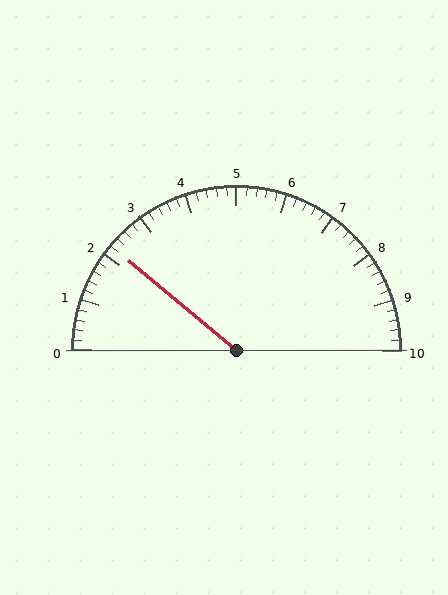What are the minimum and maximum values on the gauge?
The gauge ranges from 0 to 10.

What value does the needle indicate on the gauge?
The needle indicates approximately 2.2.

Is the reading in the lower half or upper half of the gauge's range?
The reading is in the lower half of the range (0 to 10).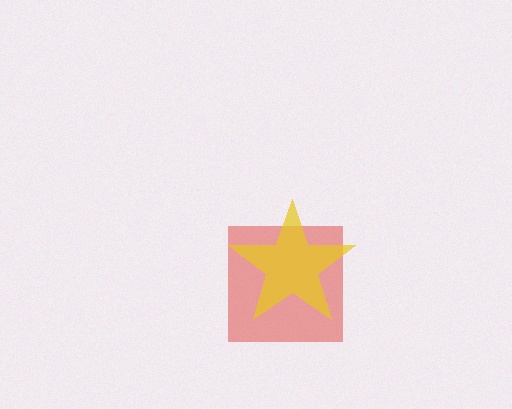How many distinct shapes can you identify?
There are 2 distinct shapes: a red square, a yellow star.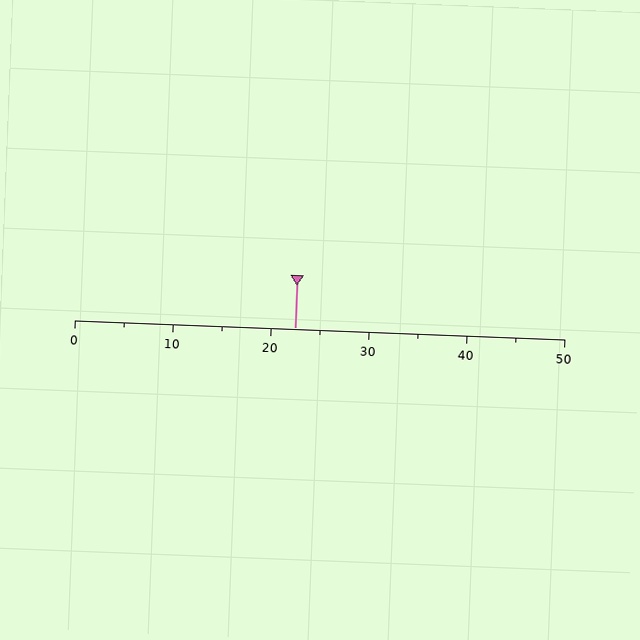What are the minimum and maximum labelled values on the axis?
The axis runs from 0 to 50.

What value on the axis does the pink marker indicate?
The marker indicates approximately 22.5.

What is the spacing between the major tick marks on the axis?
The major ticks are spaced 10 apart.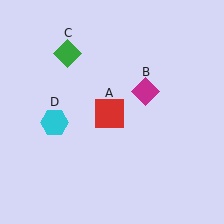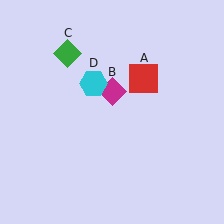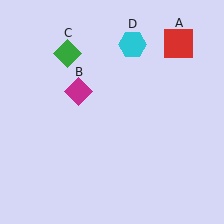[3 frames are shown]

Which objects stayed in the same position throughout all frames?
Green diamond (object C) remained stationary.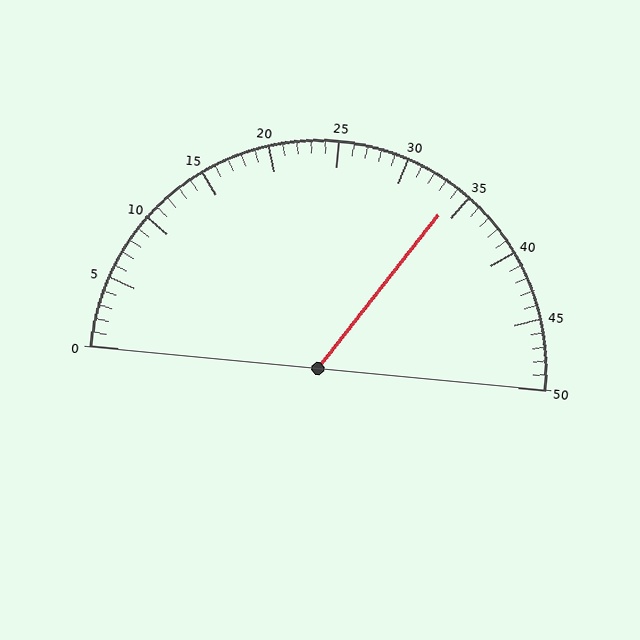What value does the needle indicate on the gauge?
The needle indicates approximately 34.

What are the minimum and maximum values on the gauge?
The gauge ranges from 0 to 50.